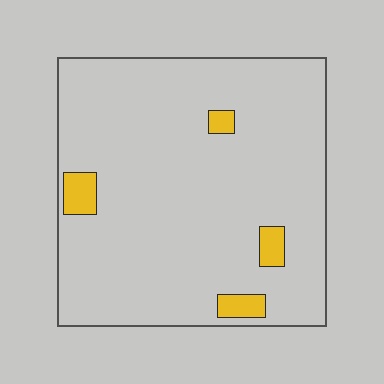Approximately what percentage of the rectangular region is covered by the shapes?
Approximately 5%.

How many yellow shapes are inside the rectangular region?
4.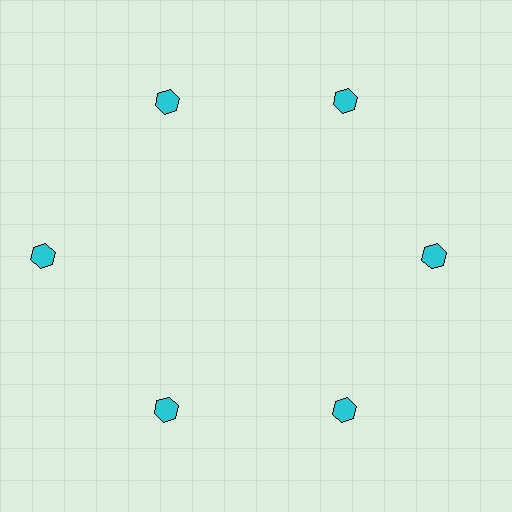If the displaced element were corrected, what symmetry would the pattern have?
It would have 6-fold rotational symmetry — the pattern would map onto itself every 60 degrees.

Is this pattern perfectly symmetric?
No. The 6 cyan hexagons are arranged in a ring, but one element near the 9 o'clock position is pushed outward from the center, breaking the 6-fold rotational symmetry.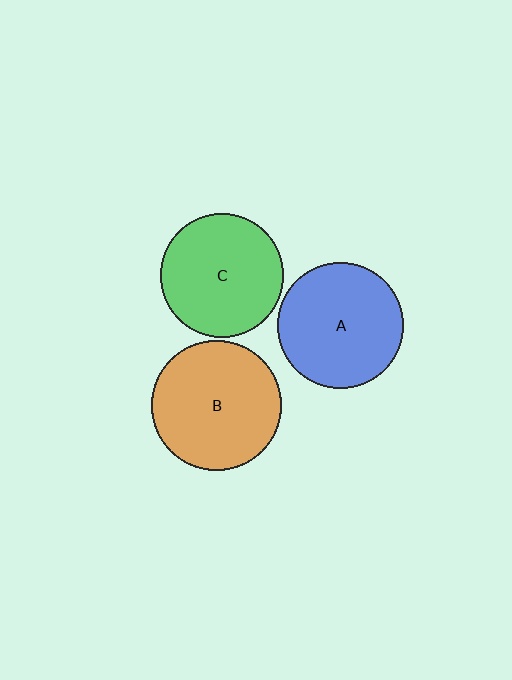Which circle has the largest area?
Circle B (orange).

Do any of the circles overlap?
No, none of the circles overlap.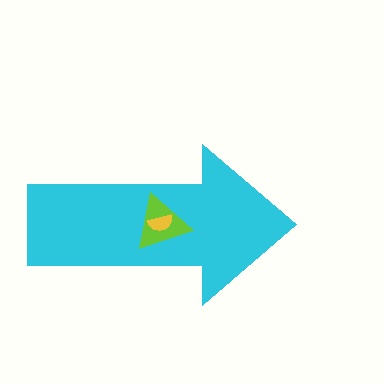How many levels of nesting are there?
3.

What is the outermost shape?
The cyan arrow.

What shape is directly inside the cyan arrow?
The lime triangle.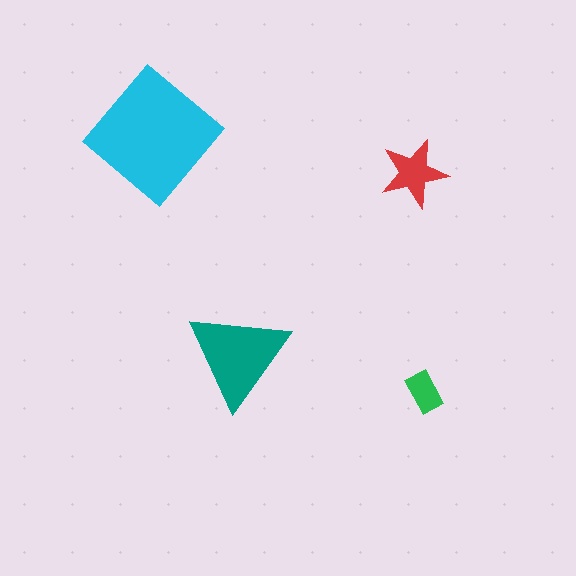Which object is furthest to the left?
The cyan diamond is leftmost.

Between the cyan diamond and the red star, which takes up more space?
The cyan diamond.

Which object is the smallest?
The green rectangle.